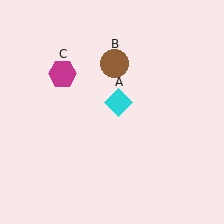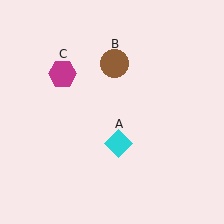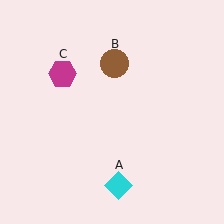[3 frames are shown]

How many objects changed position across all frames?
1 object changed position: cyan diamond (object A).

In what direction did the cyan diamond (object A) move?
The cyan diamond (object A) moved down.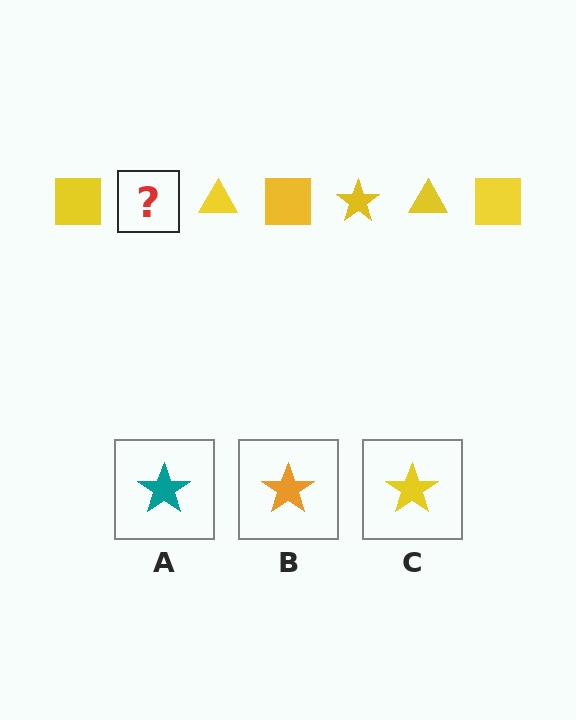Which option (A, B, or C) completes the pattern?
C.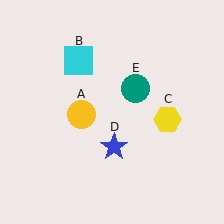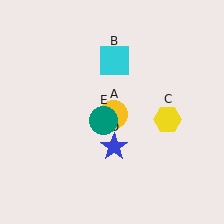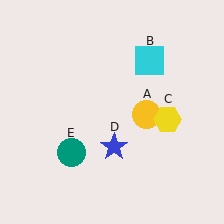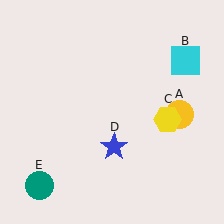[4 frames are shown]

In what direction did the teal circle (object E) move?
The teal circle (object E) moved down and to the left.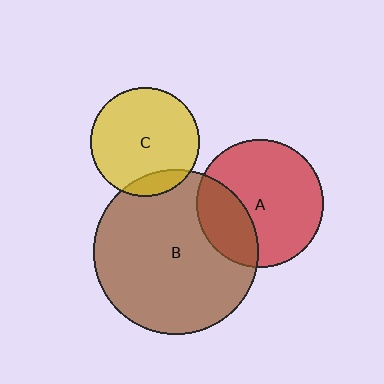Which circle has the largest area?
Circle B (brown).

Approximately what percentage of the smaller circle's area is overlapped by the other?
Approximately 30%.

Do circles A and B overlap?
Yes.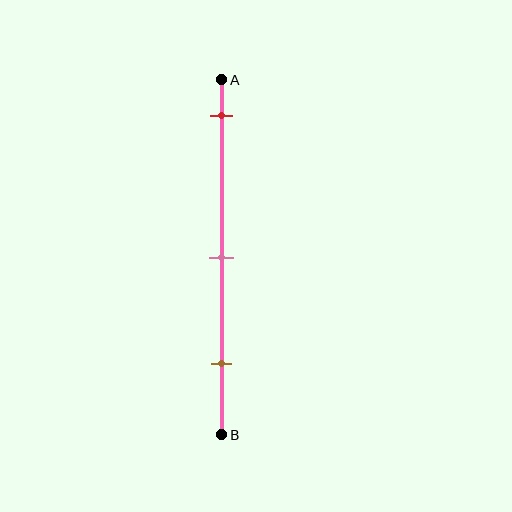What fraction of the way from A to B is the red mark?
The red mark is approximately 10% (0.1) of the way from A to B.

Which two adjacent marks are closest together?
The pink and brown marks are the closest adjacent pair.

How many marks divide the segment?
There are 3 marks dividing the segment.